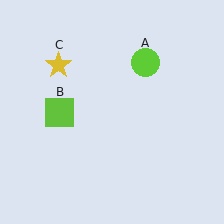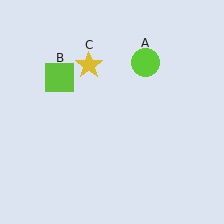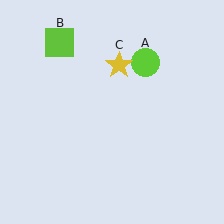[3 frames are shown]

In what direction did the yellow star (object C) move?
The yellow star (object C) moved right.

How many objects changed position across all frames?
2 objects changed position: lime square (object B), yellow star (object C).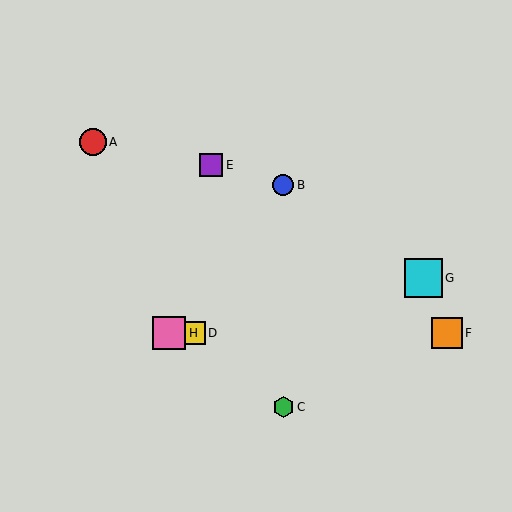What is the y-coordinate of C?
Object C is at y≈407.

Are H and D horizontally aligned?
Yes, both are at y≈333.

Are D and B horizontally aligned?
No, D is at y≈333 and B is at y≈185.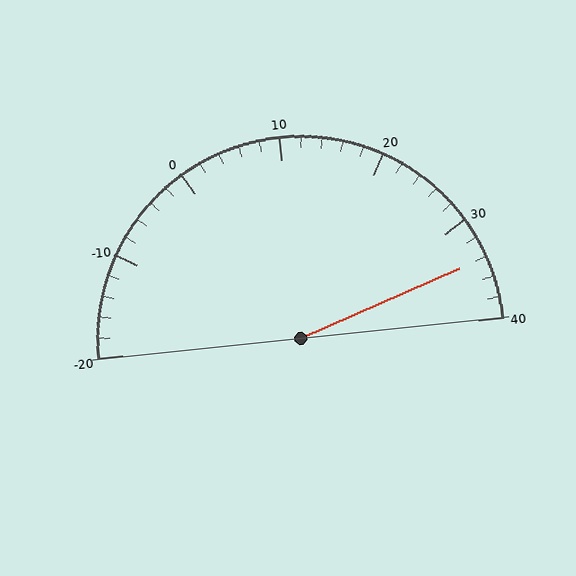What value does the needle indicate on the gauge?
The needle indicates approximately 34.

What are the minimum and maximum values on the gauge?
The gauge ranges from -20 to 40.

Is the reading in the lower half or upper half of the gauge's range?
The reading is in the upper half of the range (-20 to 40).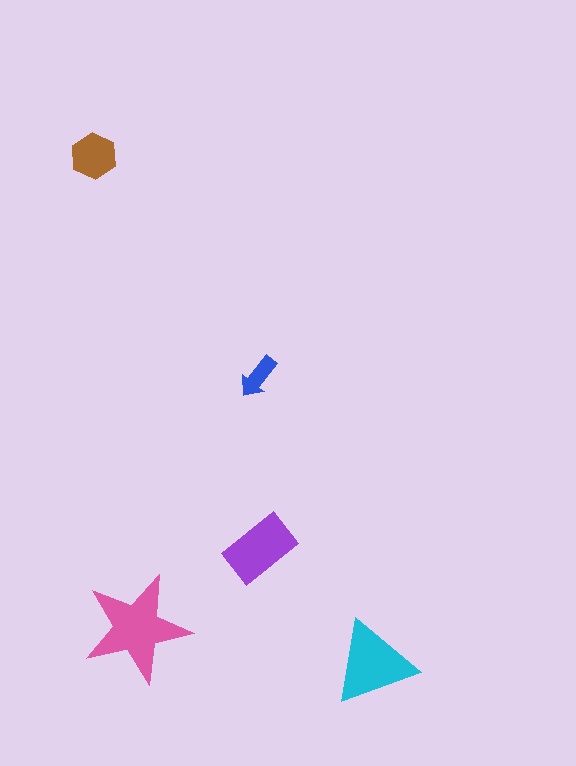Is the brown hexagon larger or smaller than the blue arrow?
Larger.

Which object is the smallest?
The blue arrow.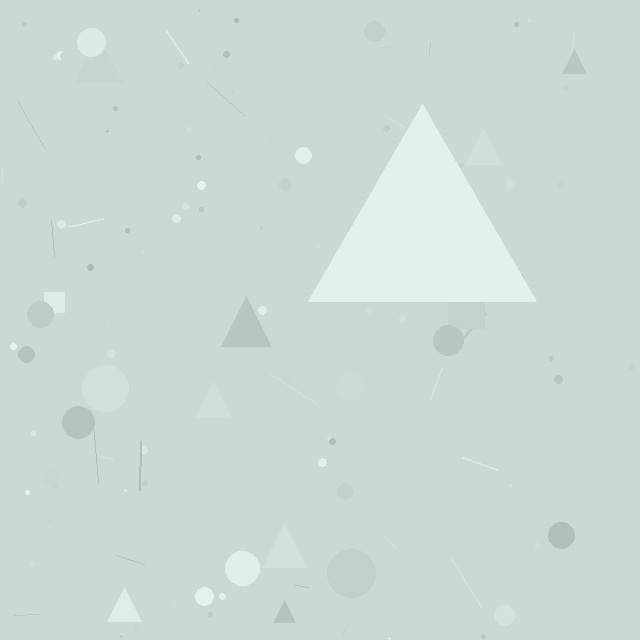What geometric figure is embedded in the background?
A triangle is embedded in the background.